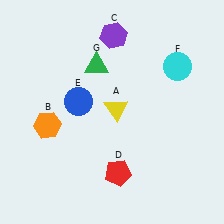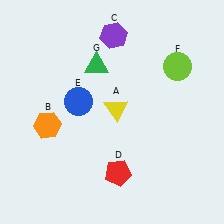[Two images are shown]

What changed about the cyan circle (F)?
In Image 1, F is cyan. In Image 2, it changed to lime.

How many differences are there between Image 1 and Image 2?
There is 1 difference between the two images.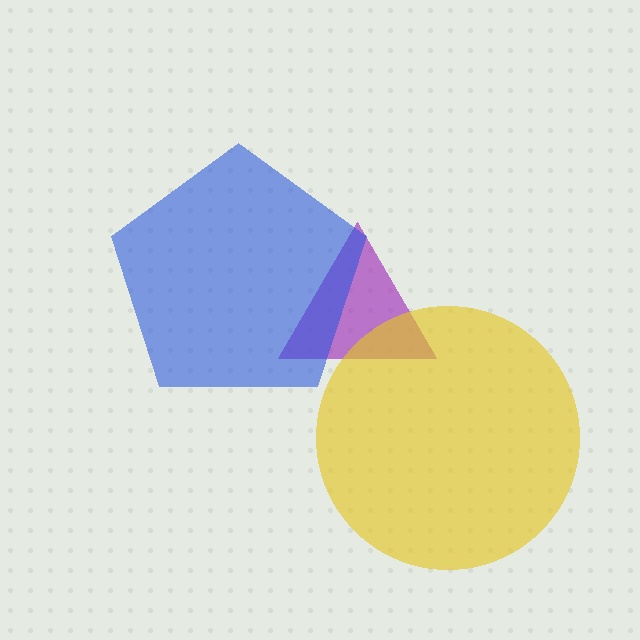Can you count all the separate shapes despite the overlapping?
Yes, there are 3 separate shapes.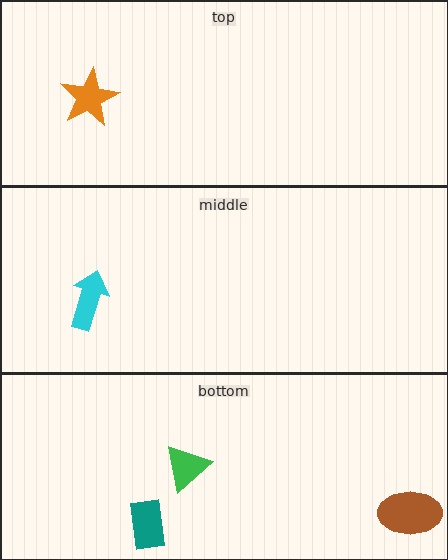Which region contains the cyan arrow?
The middle region.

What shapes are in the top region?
The orange star.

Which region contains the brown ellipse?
The bottom region.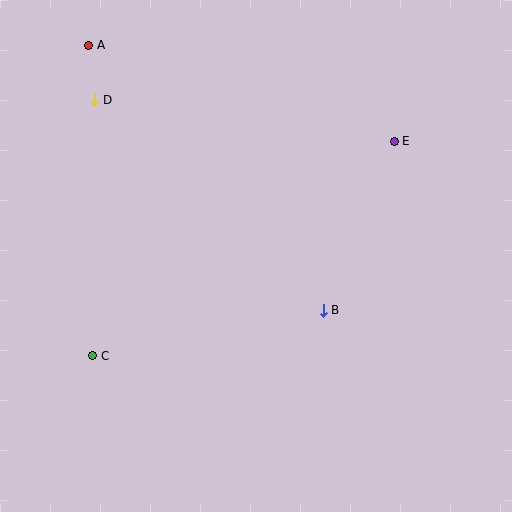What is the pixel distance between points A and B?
The distance between A and B is 354 pixels.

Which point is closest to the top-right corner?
Point E is closest to the top-right corner.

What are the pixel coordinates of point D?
Point D is at (95, 100).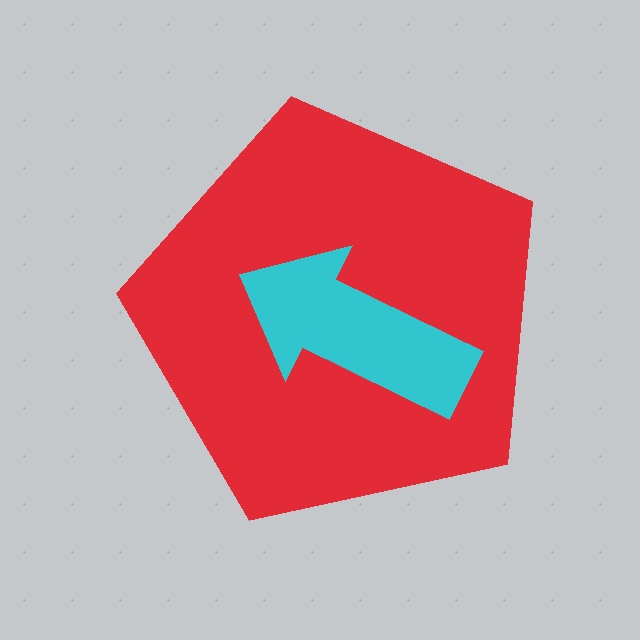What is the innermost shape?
The cyan arrow.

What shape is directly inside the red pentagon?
The cyan arrow.